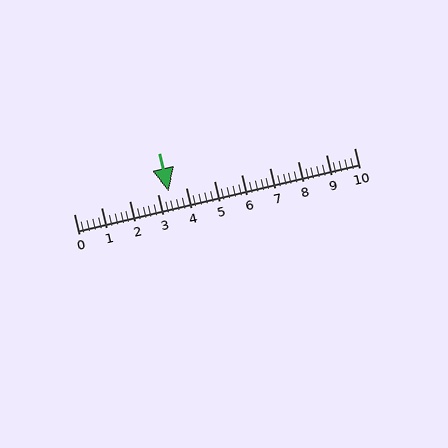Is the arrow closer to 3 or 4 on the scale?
The arrow is closer to 3.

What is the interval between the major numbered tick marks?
The major tick marks are spaced 1 units apart.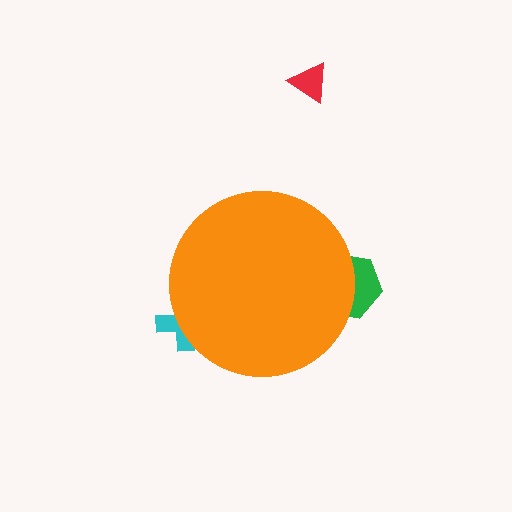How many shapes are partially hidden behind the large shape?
2 shapes are partially hidden.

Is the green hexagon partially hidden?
Yes, the green hexagon is partially hidden behind the orange circle.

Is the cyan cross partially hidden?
Yes, the cyan cross is partially hidden behind the orange circle.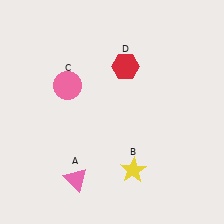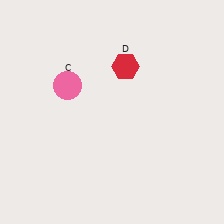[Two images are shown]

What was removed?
The yellow star (B), the pink triangle (A) were removed in Image 2.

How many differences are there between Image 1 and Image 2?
There are 2 differences between the two images.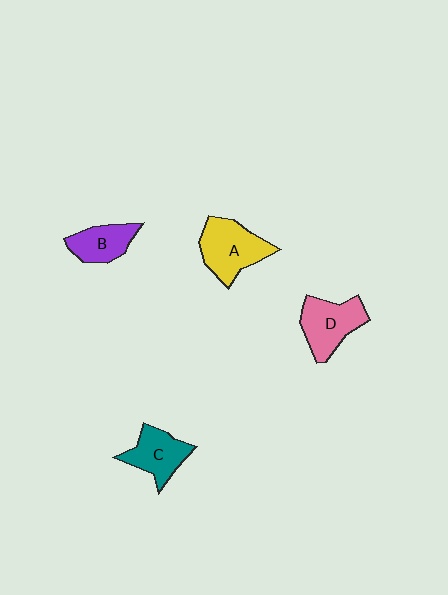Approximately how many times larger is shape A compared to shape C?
Approximately 1.3 times.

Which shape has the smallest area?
Shape B (purple).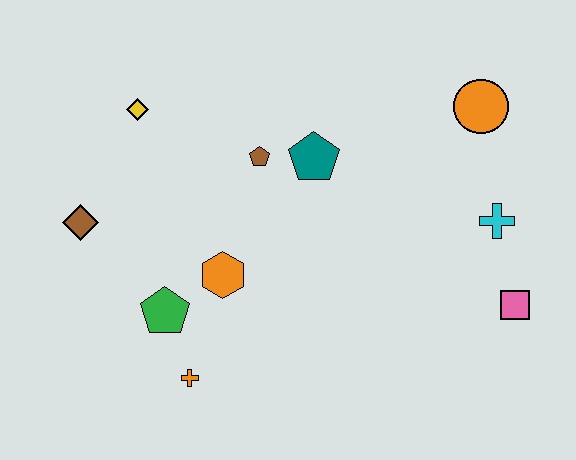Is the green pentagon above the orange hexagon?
No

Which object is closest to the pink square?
The cyan cross is closest to the pink square.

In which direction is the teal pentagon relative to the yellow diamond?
The teal pentagon is to the right of the yellow diamond.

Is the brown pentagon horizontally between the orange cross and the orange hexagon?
No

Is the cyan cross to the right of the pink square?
No